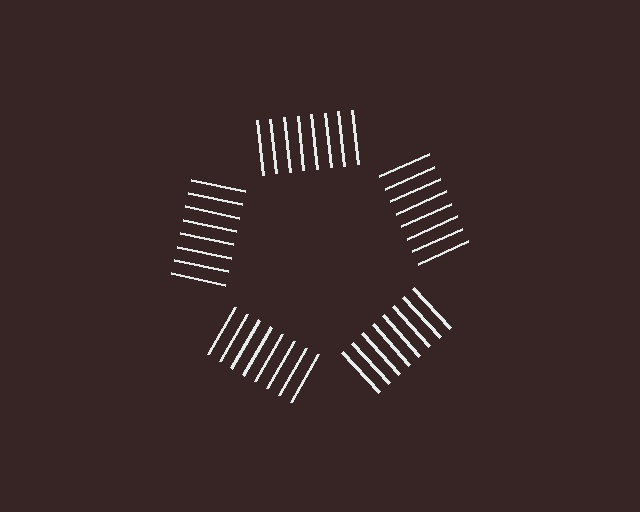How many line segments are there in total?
40 — 8 along each of the 5 edges.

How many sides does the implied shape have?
5 sides — the line-ends trace a pentagon.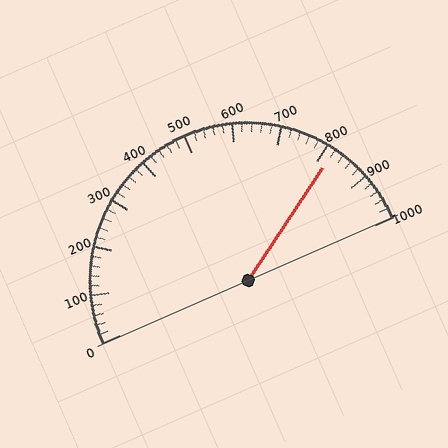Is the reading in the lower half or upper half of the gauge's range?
The reading is in the upper half of the range (0 to 1000).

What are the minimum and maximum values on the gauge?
The gauge ranges from 0 to 1000.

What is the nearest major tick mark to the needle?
The nearest major tick mark is 800.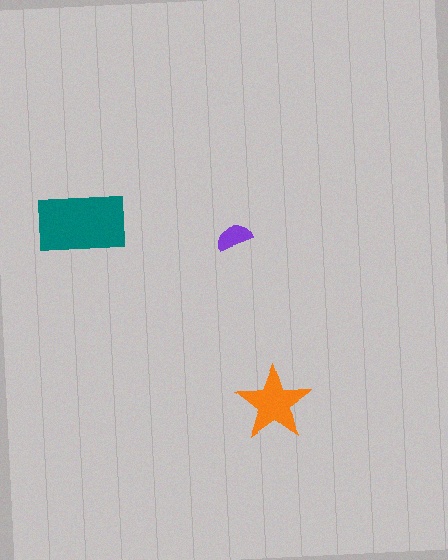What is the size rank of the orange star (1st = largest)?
2nd.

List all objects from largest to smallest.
The teal rectangle, the orange star, the purple semicircle.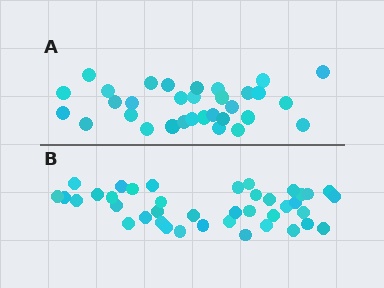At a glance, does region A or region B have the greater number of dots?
Region B (the bottom region) has more dots.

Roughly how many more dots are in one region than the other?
Region B has roughly 8 or so more dots than region A.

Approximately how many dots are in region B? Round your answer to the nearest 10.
About 40 dots.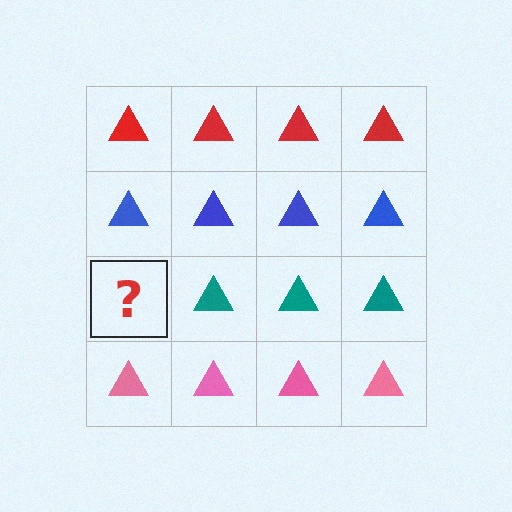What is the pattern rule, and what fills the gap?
The rule is that each row has a consistent color. The gap should be filled with a teal triangle.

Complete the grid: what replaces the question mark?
The question mark should be replaced with a teal triangle.